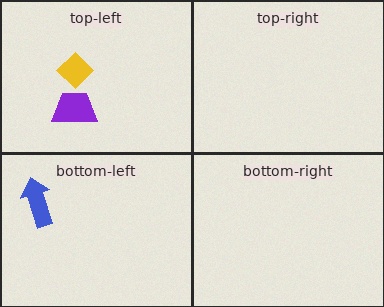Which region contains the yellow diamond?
The top-left region.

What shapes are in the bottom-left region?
The blue arrow.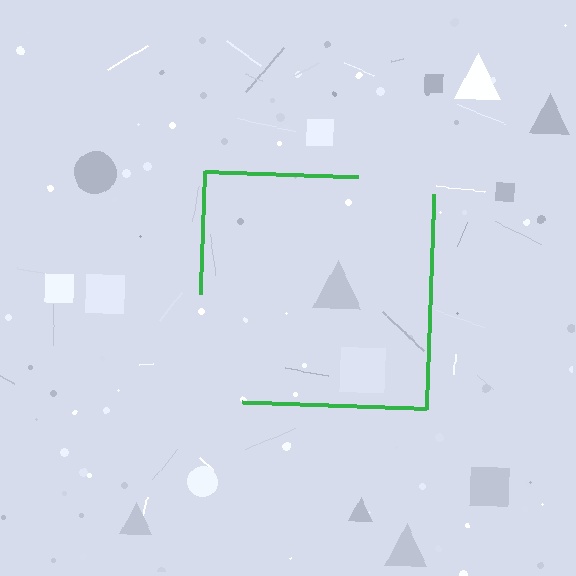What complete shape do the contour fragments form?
The contour fragments form a square.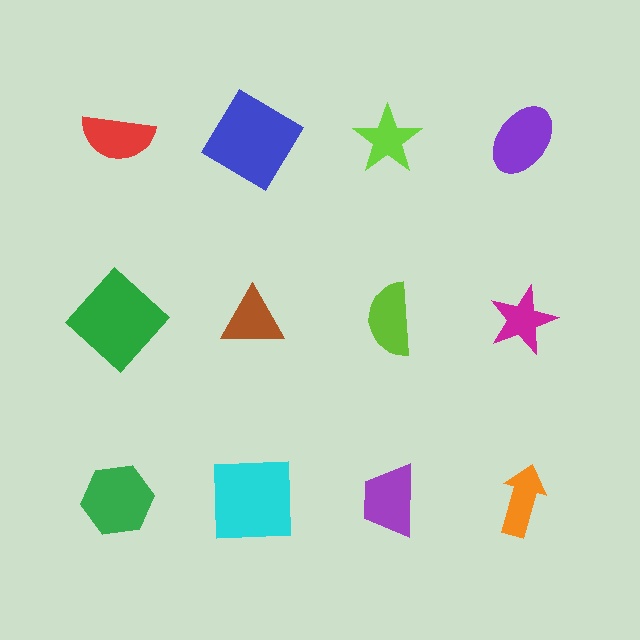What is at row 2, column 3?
A lime semicircle.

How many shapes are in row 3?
4 shapes.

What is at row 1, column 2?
A blue diamond.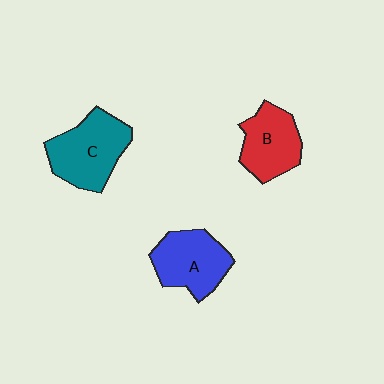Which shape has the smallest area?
Shape B (red).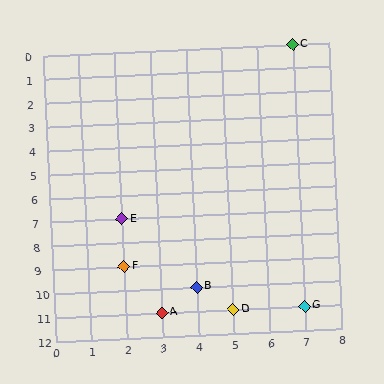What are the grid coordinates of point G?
Point G is at grid coordinates (7, 11).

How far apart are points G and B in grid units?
Points G and B are 3 columns and 1 row apart (about 3.2 grid units diagonally).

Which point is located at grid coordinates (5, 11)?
Point D is at (5, 11).